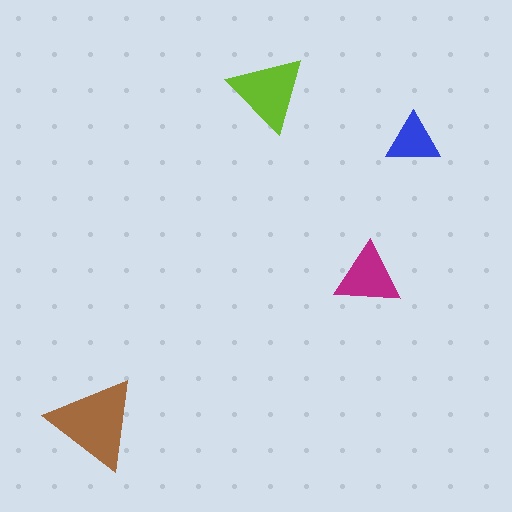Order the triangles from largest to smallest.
the brown one, the lime one, the magenta one, the blue one.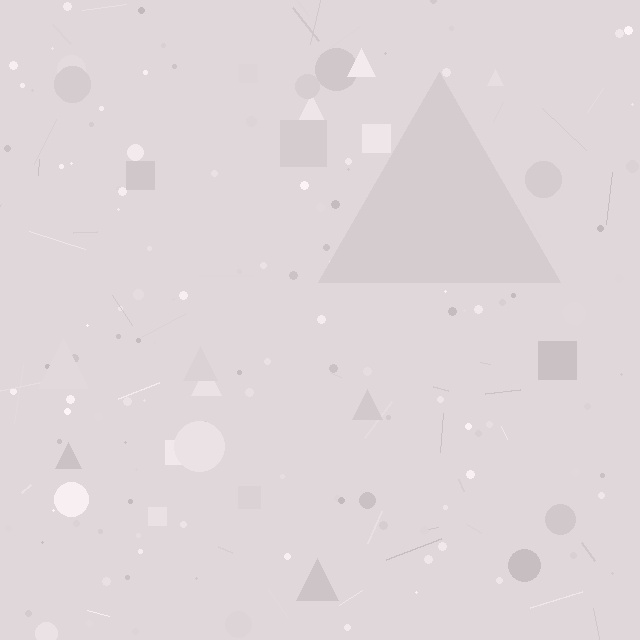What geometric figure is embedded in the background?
A triangle is embedded in the background.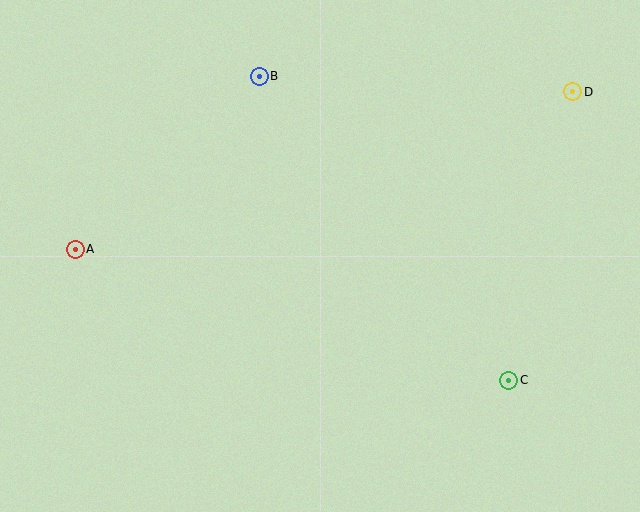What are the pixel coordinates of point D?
Point D is at (573, 92).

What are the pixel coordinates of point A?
Point A is at (75, 249).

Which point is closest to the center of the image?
Point B at (259, 76) is closest to the center.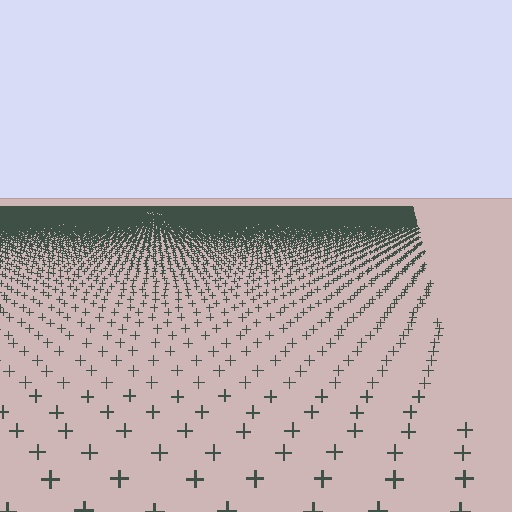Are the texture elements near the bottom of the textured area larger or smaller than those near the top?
Larger. Near the bottom, elements are closer to the viewer and appear at a bigger on-screen size.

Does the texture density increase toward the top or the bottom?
Density increases toward the top.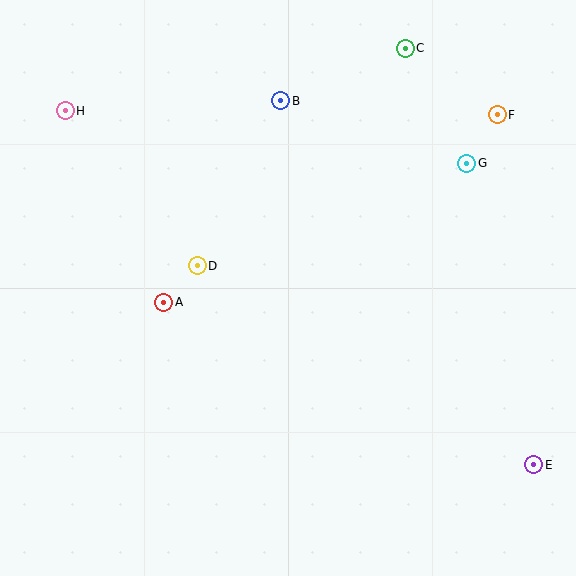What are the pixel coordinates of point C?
Point C is at (405, 48).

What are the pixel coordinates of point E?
Point E is at (534, 465).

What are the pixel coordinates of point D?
Point D is at (197, 266).